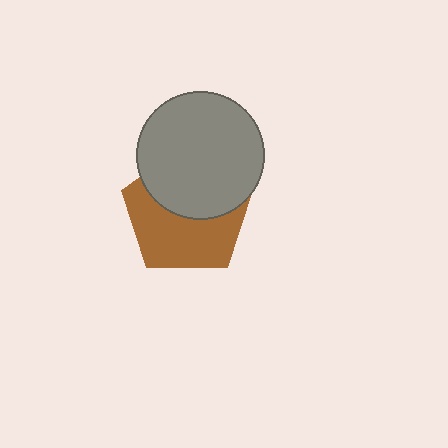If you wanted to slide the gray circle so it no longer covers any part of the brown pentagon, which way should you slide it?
Slide it up — that is the most direct way to separate the two shapes.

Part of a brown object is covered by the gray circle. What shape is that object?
It is a pentagon.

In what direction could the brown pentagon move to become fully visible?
The brown pentagon could move down. That would shift it out from behind the gray circle entirely.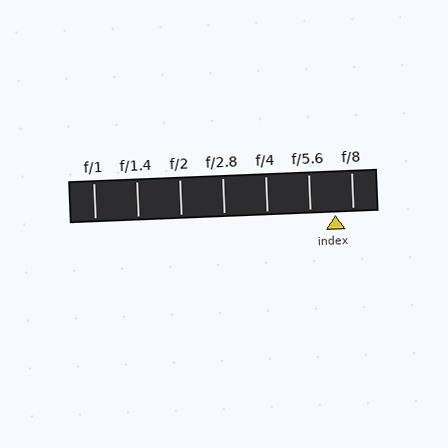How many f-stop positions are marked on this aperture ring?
There are 7 f-stop positions marked.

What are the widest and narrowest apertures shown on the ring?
The widest aperture shown is f/1 and the narrowest is f/8.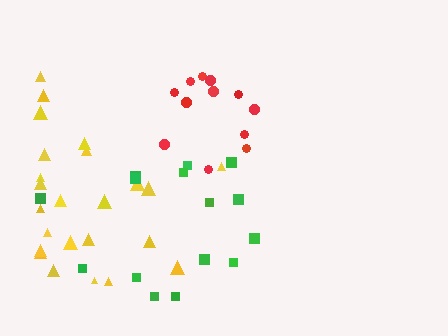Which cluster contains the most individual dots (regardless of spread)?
Yellow (26).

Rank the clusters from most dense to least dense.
red, yellow, green.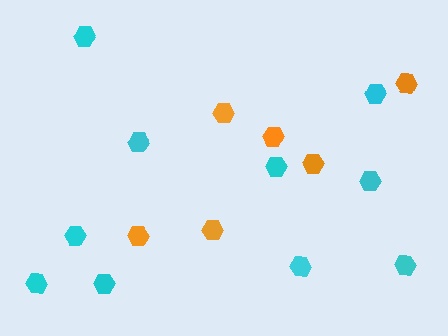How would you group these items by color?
There are 2 groups: one group of orange hexagons (6) and one group of cyan hexagons (10).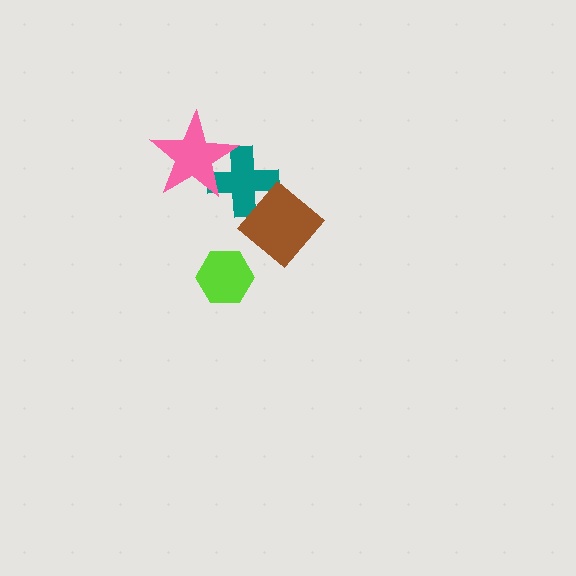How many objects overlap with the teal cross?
2 objects overlap with the teal cross.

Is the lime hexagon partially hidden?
No, no other shape covers it.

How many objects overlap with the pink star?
1 object overlaps with the pink star.